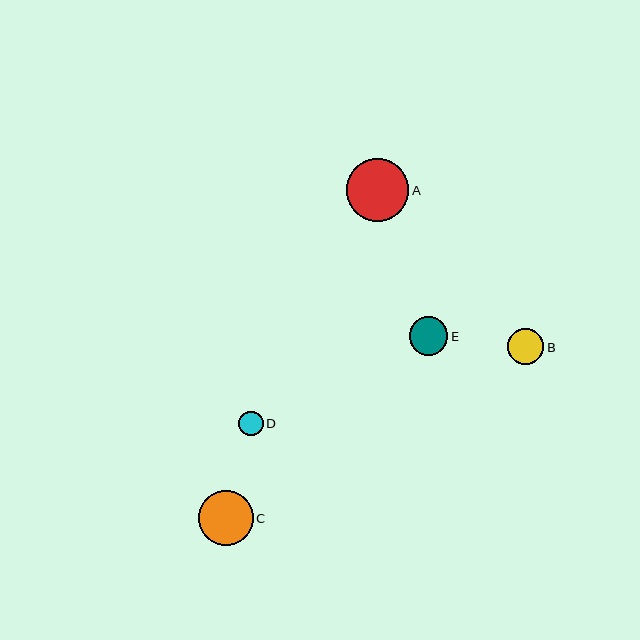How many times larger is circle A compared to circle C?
Circle A is approximately 1.1 times the size of circle C.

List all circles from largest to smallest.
From largest to smallest: A, C, E, B, D.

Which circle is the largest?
Circle A is the largest with a size of approximately 62 pixels.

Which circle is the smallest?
Circle D is the smallest with a size of approximately 25 pixels.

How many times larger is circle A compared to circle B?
Circle A is approximately 1.7 times the size of circle B.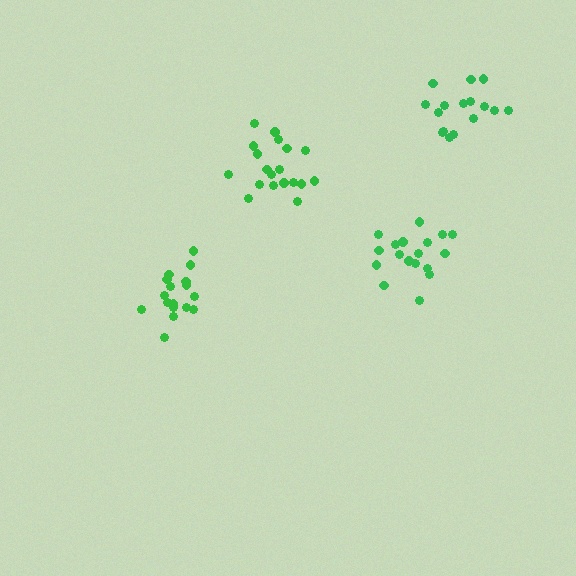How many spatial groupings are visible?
There are 4 spatial groupings.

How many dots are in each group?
Group 1: 17 dots, Group 2: 18 dots, Group 3: 20 dots, Group 4: 16 dots (71 total).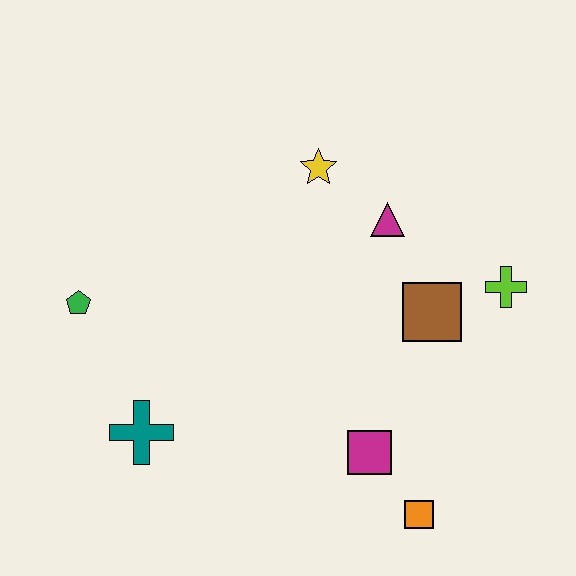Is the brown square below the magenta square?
No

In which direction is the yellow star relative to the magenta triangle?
The yellow star is to the left of the magenta triangle.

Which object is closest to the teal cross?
The green pentagon is closest to the teal cross.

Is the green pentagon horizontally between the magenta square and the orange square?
No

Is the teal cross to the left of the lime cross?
Yes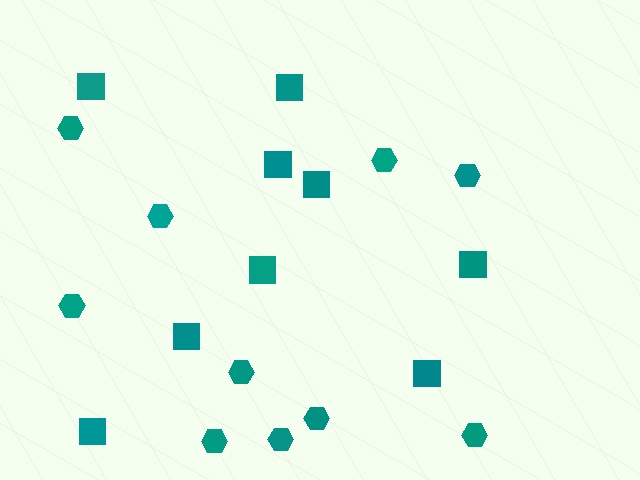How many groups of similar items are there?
There are 2 groups: one group of squares (9) and one group of hexagons (10).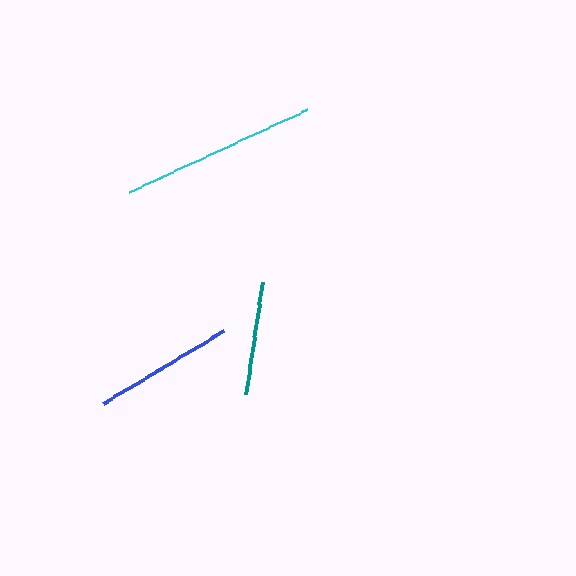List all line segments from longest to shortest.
From longest to shortest: cyan, blue, teal.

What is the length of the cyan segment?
The cyan segment is approximately 196 pixels long.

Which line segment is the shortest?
The teal line is the shortest at approximately 114 pixels.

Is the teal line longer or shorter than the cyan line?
The cyan line is longer than the teal line.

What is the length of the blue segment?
The blue segment is approximately 141 pixels long.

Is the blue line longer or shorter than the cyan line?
The cyan line is longer than the blue line.